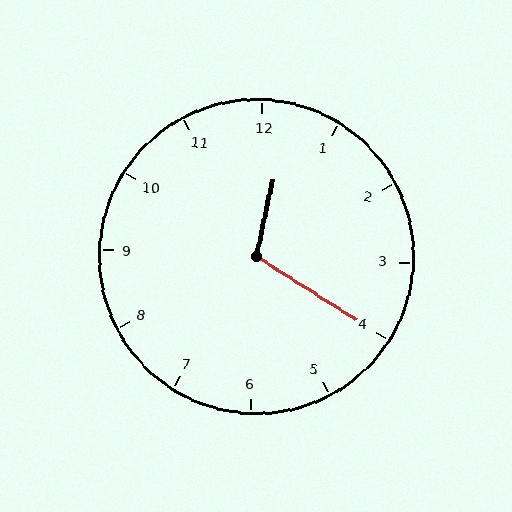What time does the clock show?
12:20.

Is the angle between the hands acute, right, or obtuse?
It is obtuse.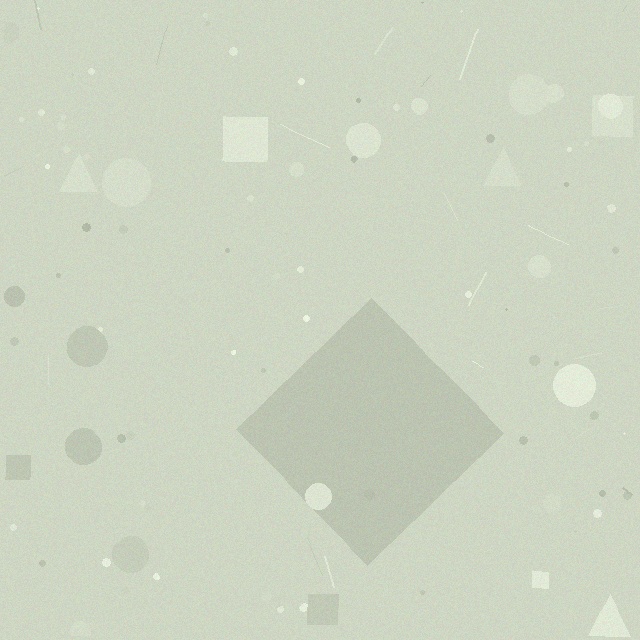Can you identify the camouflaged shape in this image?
The camouflaged shape is a diamond.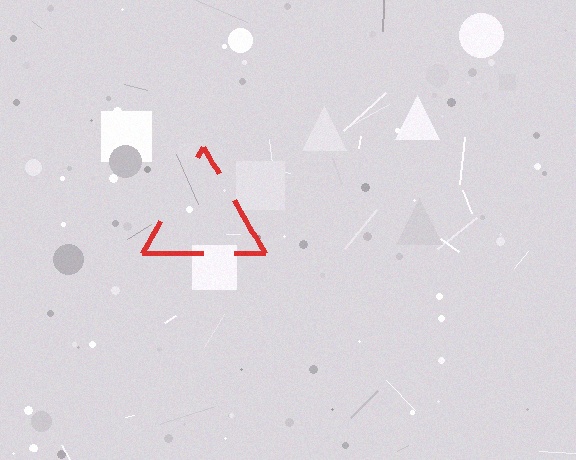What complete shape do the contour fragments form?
The contour fragments form a triangle.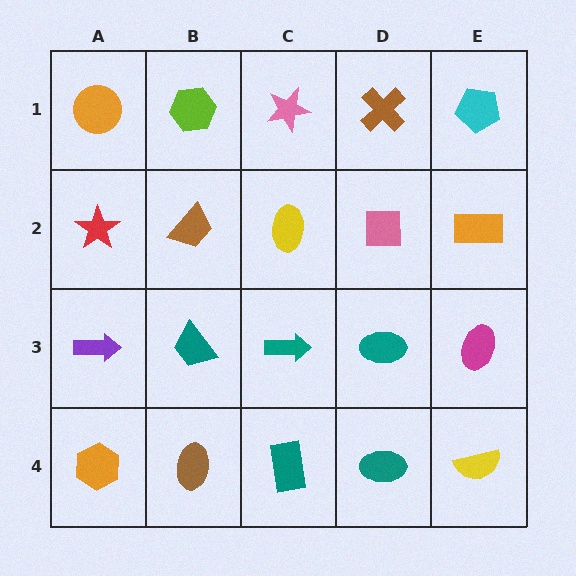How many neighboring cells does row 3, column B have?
4.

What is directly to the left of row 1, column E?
A brown cross.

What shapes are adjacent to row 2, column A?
An orange circle (row 1, column A), a purple arrow (row 3, column A), a brown trapezoid (row 2, column B).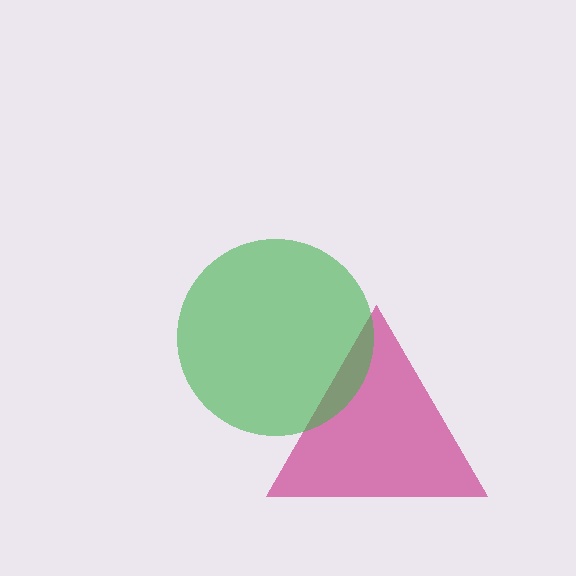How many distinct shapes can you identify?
There are 2 distinct shapes: a magenta triangle, a green circle.